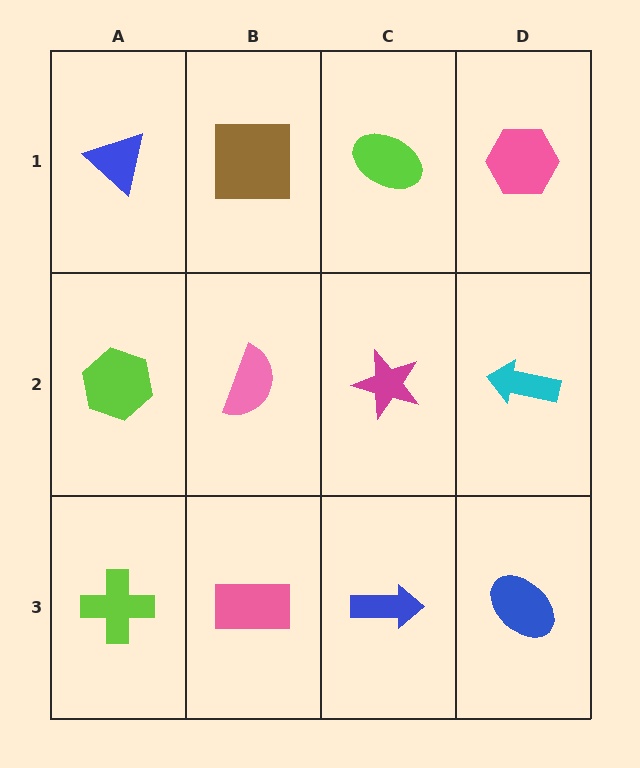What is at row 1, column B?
A brown square.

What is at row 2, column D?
A cyan arrow.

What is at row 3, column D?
A blue ellipse.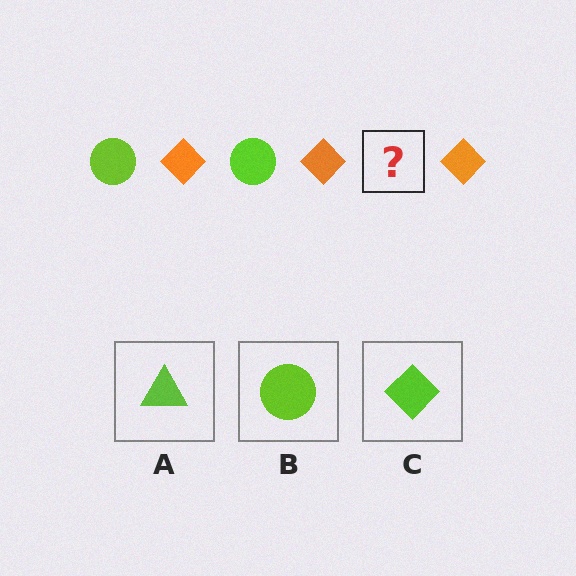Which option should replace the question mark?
Option B.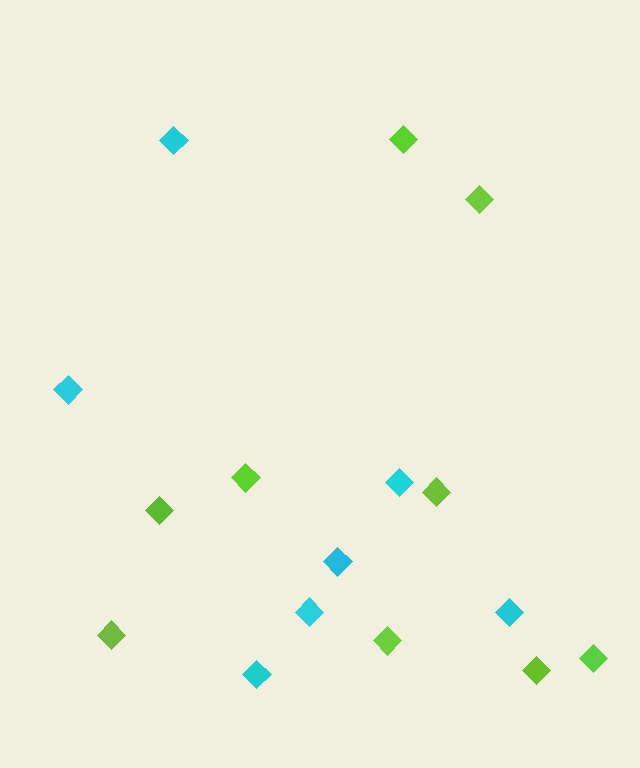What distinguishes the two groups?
There are 2 groups: one group of cyan diamonds (7) and one group of lime diamonds (9).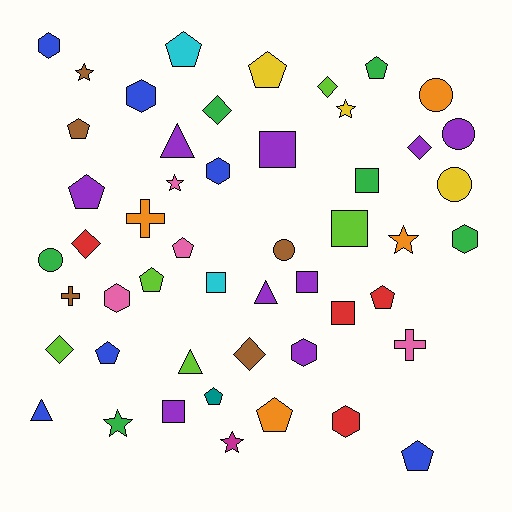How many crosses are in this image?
There are 3 crosses.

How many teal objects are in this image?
There is 1 teal object.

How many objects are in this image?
There are 50 objects.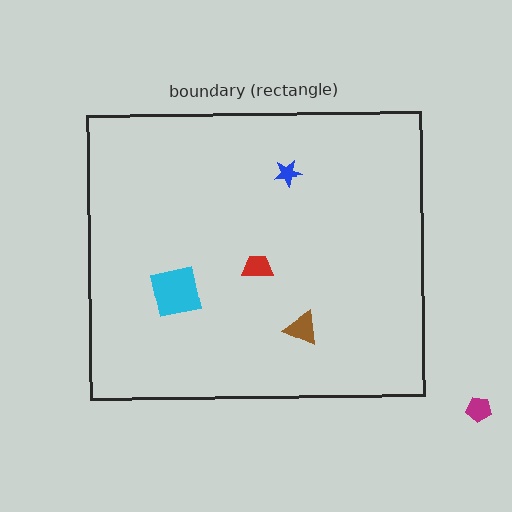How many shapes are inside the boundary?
4 inside, 1 outside.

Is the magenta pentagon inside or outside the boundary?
Outside.